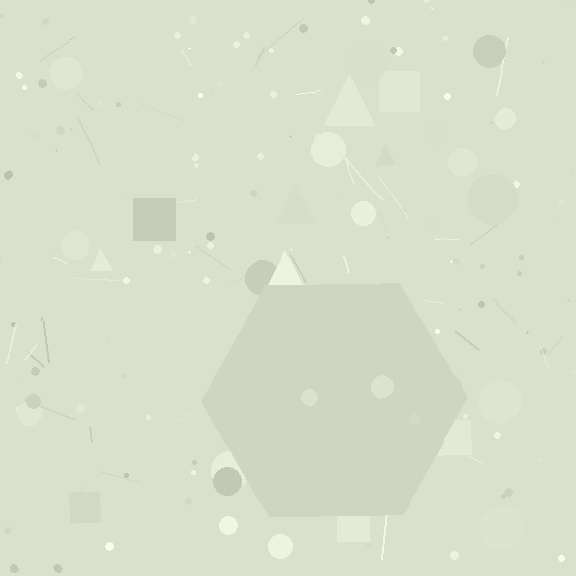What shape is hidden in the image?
A hexagon is hidden in the image.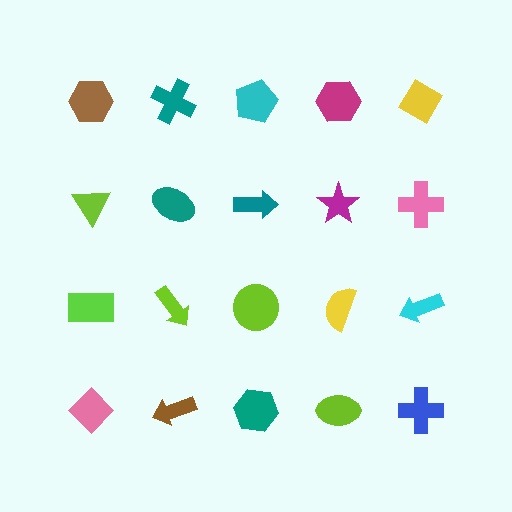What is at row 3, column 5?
A cyan arrow.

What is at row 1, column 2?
A teal cross.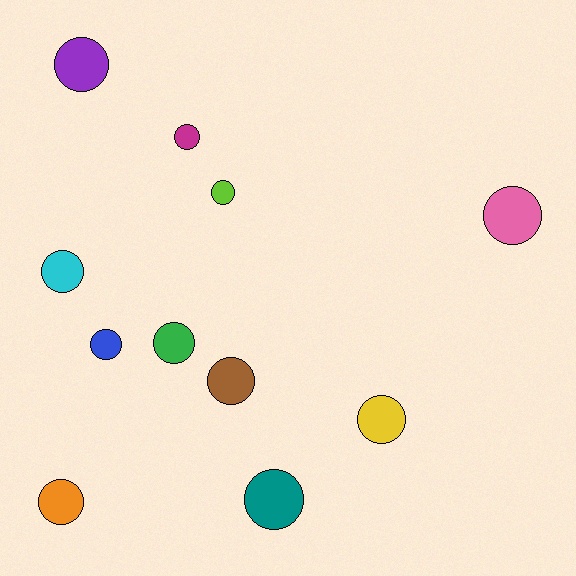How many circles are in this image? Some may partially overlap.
There are 11 circles.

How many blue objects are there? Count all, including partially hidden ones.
There is 1 blue object.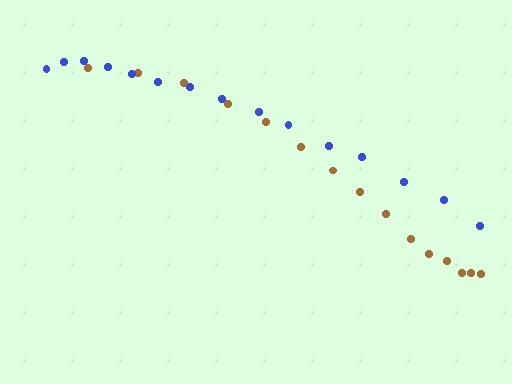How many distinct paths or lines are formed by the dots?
There are 2 distinct paths.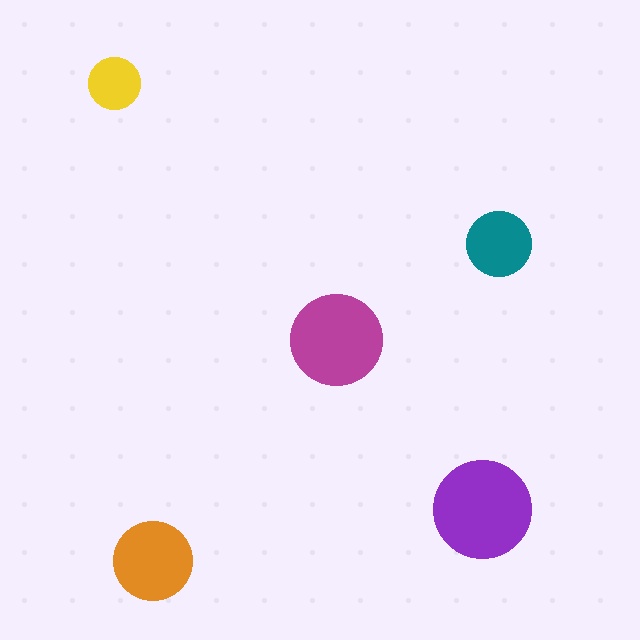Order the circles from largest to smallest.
the purple one, the magenta one, the orange one, the teal one, the yellow one.